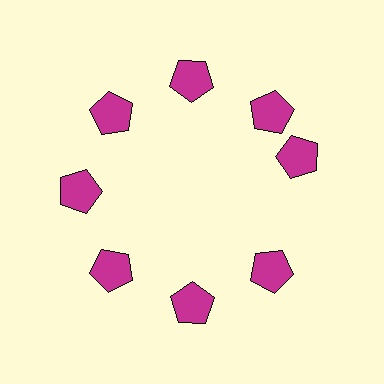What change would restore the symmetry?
The symmetry would be restored by rotating it back into even spacing with its neighbors so that all 8 pentagons sit at equal angles and equal distance from the center.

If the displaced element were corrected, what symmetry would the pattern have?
It would have 8-fold rotational symmetry — the pattern would map onto itself every 45 degrees.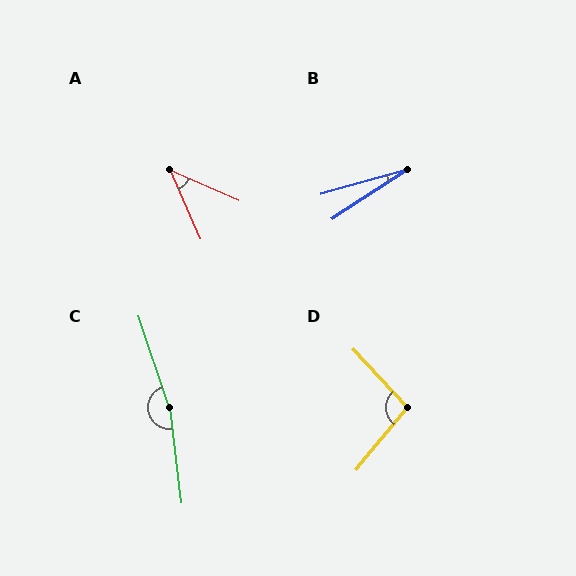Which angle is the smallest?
B, at approximately 18 degrees.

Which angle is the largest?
C, at approximately 168 degrees.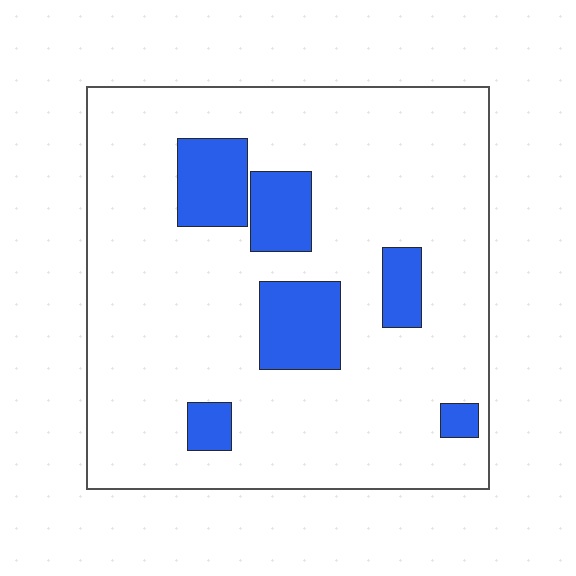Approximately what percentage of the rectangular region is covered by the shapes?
Approximately 15%.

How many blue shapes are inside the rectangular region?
6.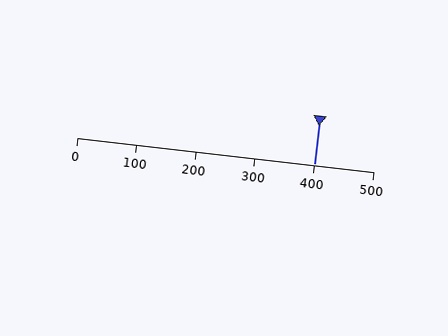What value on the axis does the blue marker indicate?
The marker indicates approximately 400.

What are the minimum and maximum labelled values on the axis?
The axis runs from 0 to 500.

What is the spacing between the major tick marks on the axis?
The major ticks are spaced 100 apart.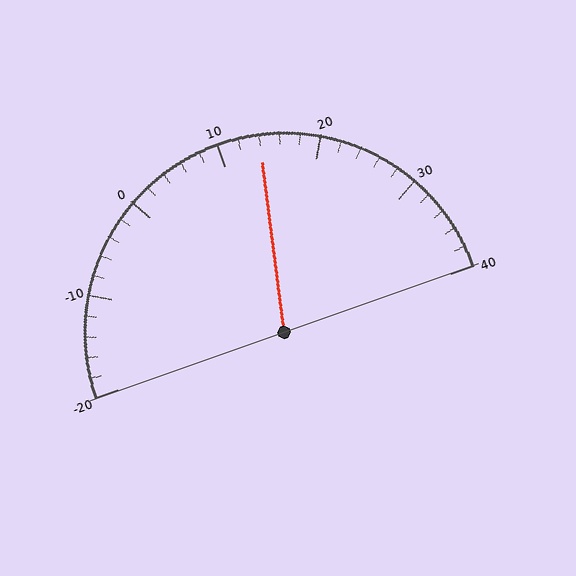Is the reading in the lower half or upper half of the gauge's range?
The reading is in the upper half of the range (-20 to 40).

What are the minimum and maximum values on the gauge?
The gauge ranges from -20 to 40.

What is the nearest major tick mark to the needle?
The nearest major tick mark is 10.